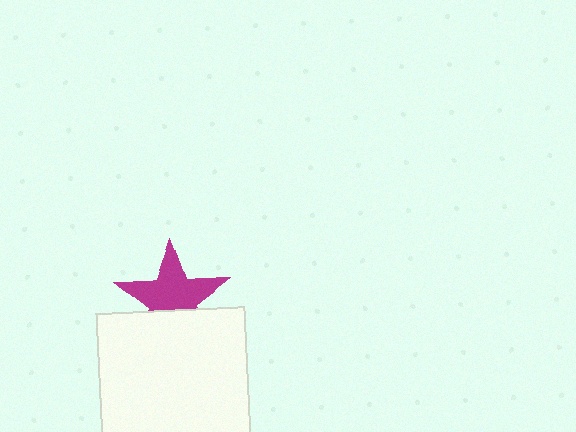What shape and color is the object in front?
The object in front is a white square.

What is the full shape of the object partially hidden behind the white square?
The partially hidden object is a magenta star.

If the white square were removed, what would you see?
You would see the complete magenta star.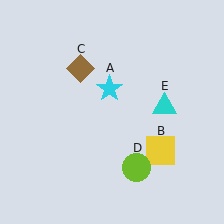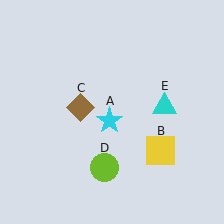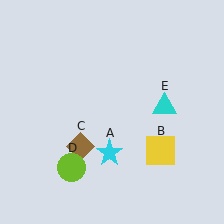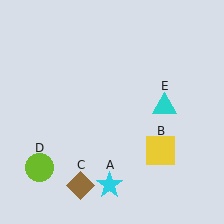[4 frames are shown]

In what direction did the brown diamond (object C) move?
The brown diamond (object C) moved down.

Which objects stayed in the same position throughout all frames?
Yellow square (object B) and cyan triangle (object E) remained stationary.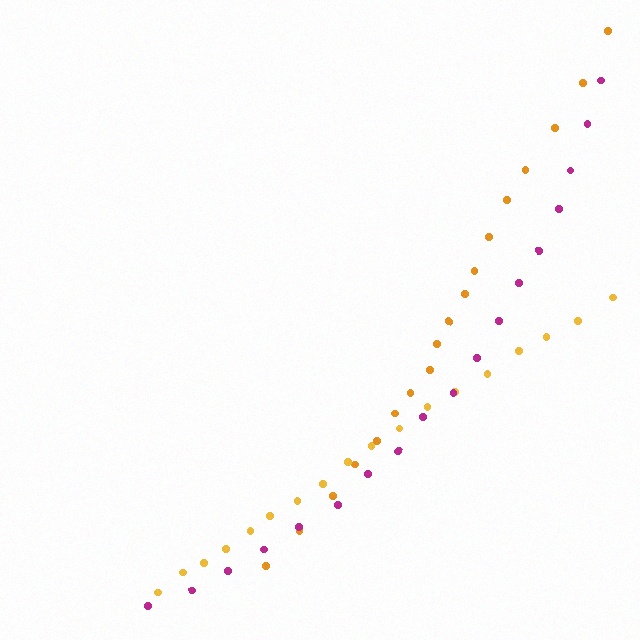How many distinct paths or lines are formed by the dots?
There are 3 distinct paths.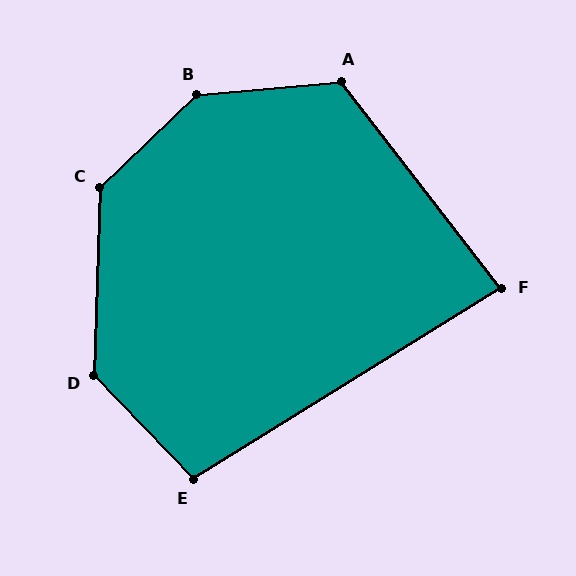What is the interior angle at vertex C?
Approximately 136 degrees (obtuse).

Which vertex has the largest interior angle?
B, at approximately 142 degrees.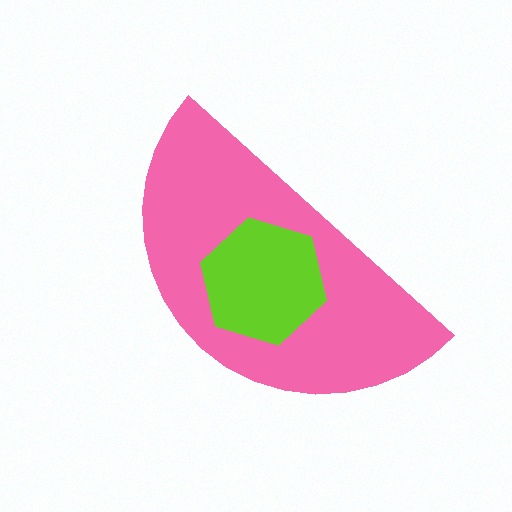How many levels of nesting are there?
2.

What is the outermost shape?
The pink semicircle.